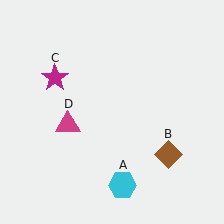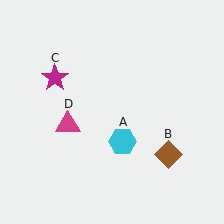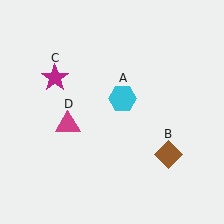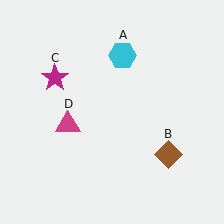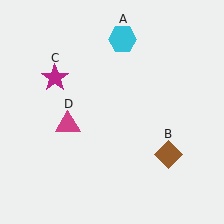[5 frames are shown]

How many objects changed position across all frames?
1 object changed position: cyan hexagon (object A).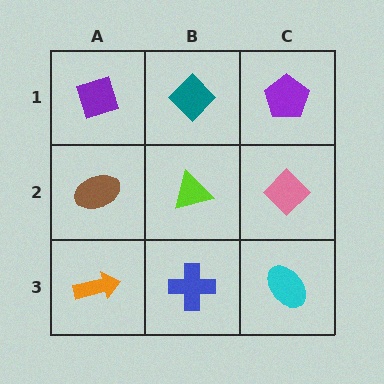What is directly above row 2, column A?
A purple diamond.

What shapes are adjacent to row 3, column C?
A pink diamond (row 2, column C), a blue cross (row 3, column B).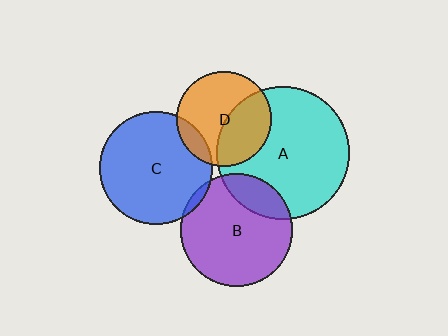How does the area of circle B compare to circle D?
Approximately 1.4 times.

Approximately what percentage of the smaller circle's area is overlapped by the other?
Approximately 20%.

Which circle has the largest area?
Circle A (cyan).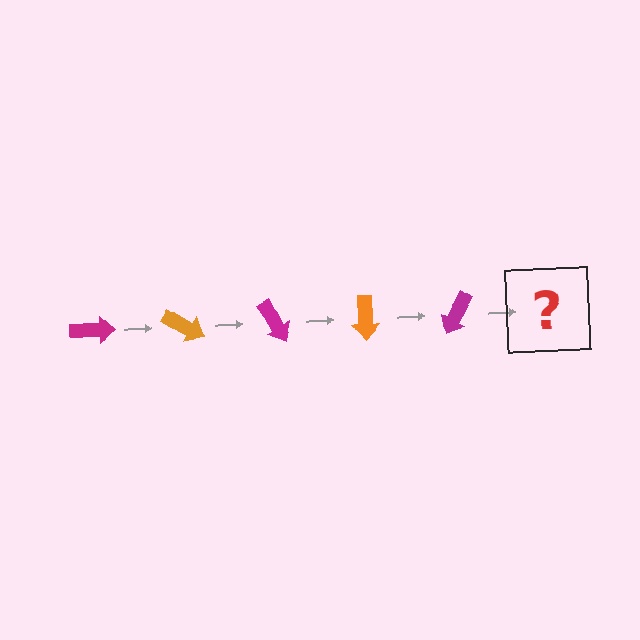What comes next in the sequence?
The next element should be an orange arrow, rotated 150 degrees from the start.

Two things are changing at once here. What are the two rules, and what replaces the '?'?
The two rules are that it rotates 30 degrees each step and the color cycles through magenta and orange. The '?' should be an orange arrow, rotated 150 degrees from the start.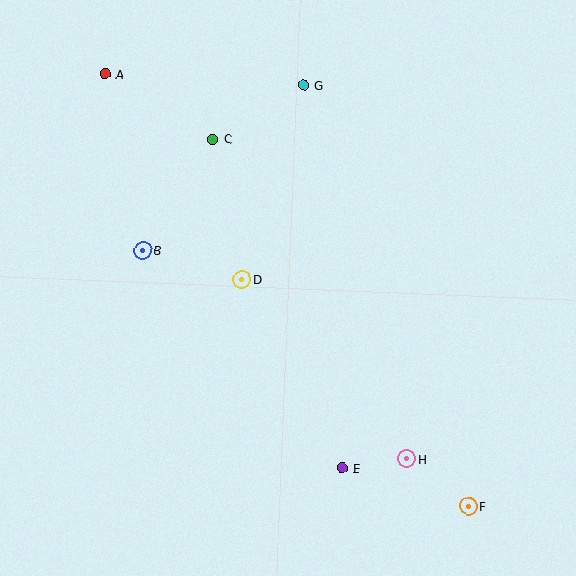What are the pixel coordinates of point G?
Point G is at (304, 85).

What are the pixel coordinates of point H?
Point H is at (407, 459).